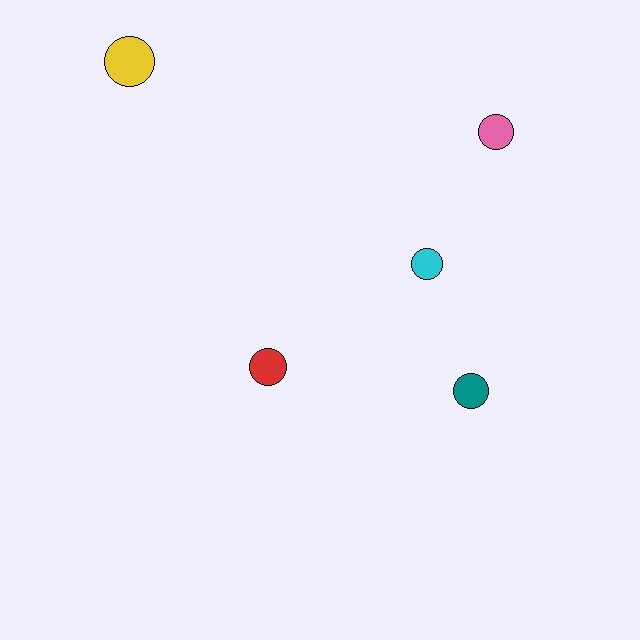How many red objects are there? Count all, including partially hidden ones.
There is 1 red object.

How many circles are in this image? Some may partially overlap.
There are 5 circles.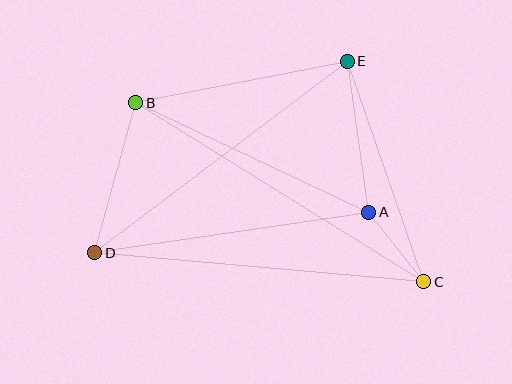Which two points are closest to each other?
Points A and C are closest to each other.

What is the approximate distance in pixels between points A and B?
The distance between A and B is approximately 258 pixels.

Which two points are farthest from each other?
Points B and C are farthest from each other.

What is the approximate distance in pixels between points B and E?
The distance between B and E is approximately 216 pixels.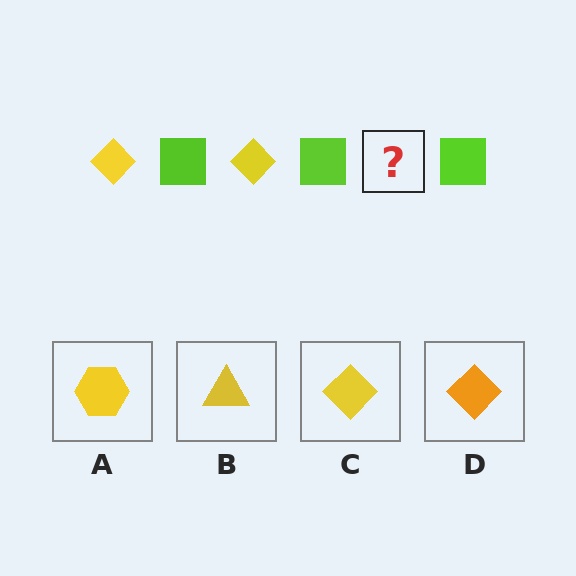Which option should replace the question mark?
Option C.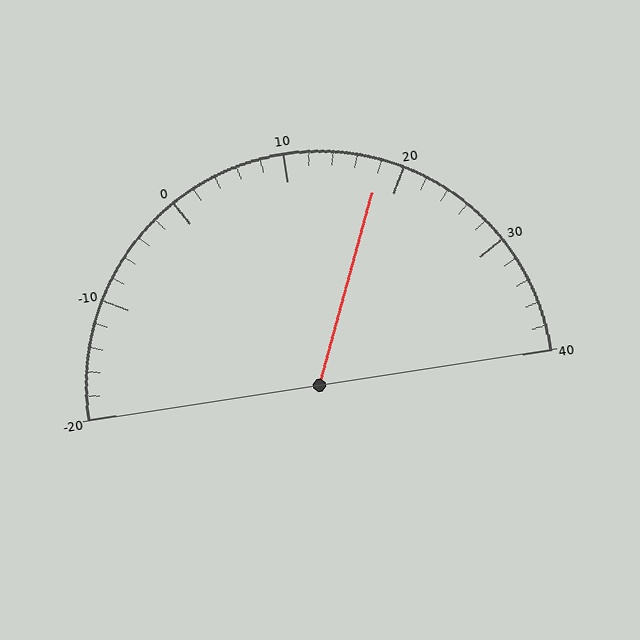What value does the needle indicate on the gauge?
The needle indicates approximately 18.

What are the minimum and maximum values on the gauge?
The gauge ranges from -20 to 40.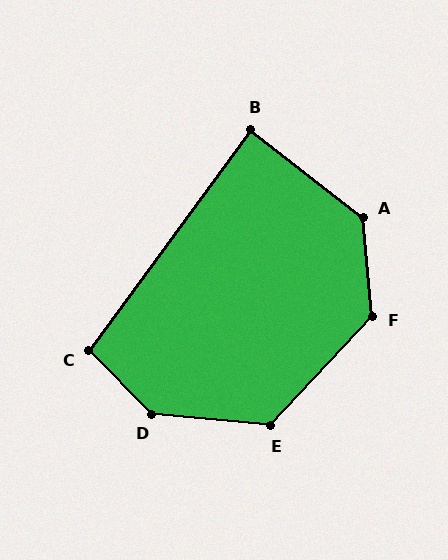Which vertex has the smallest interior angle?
B, at approximately 88 degrees.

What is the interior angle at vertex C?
Approximately 99 degrees (obtuse).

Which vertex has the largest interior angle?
D, at approximately 140 degrees.